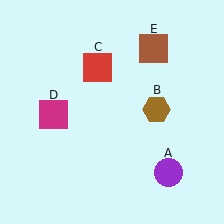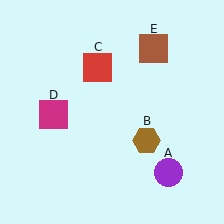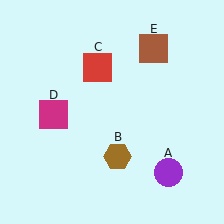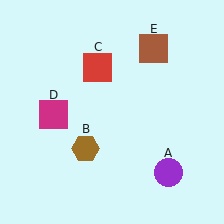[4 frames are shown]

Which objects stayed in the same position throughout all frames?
Purple circle (object A) and red square (object C) and magenta square (object D) and brown square (object E) remained stationary.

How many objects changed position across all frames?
1 object changed position: brown hexagon (object B).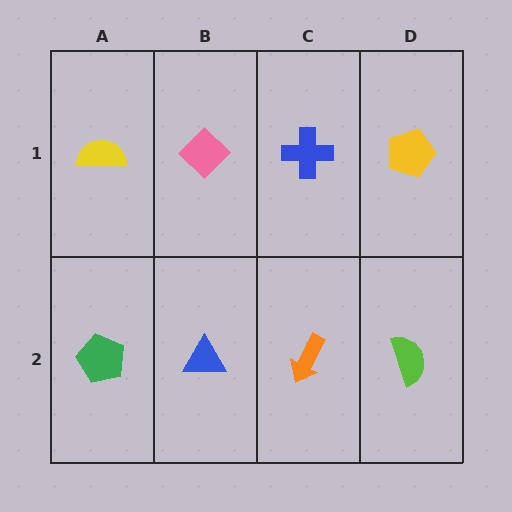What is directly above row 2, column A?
A yellow semicircle.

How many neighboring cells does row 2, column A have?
2.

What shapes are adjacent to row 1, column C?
An orange arrow (row 2, column C), a pink diamond (row 1, column B), a yellow pentagon (row 1, column D).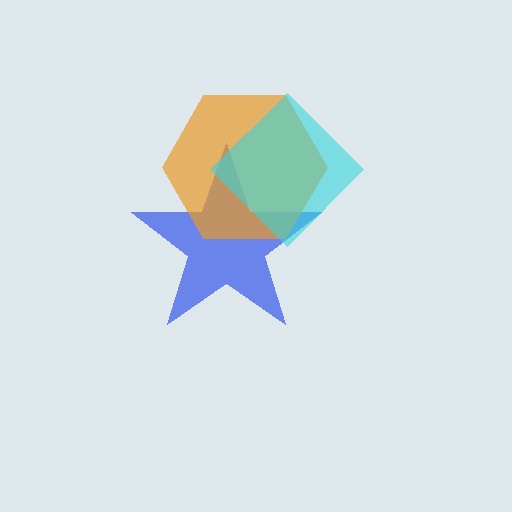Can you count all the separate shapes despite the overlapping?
Yes, there are 3 separate shapes.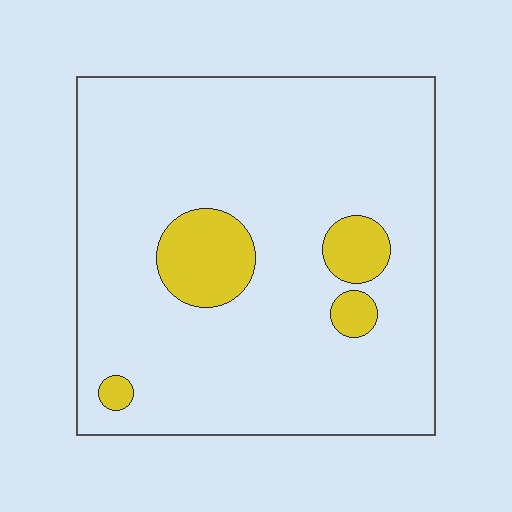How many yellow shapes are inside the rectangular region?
4.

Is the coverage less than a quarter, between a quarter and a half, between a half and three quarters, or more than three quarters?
Less than a quarter.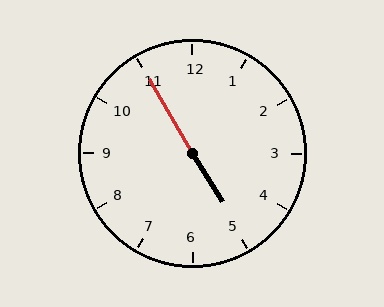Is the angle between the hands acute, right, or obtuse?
It is obtuse.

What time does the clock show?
4:55.